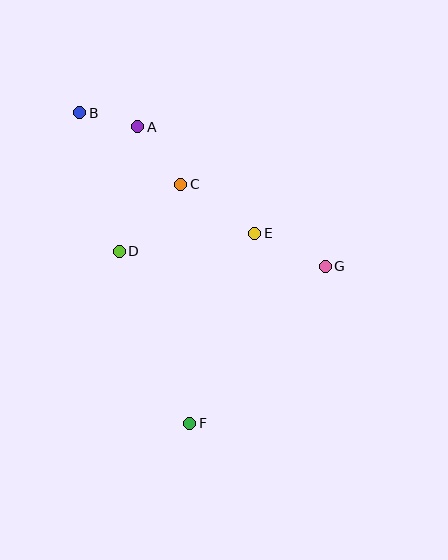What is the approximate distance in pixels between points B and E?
The distance between B and E is approximately 213 pixels.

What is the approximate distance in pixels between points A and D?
The distance between A and D is approximately 126 pixels.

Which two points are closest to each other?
Points A and B are closest to each other.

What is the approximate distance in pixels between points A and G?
The distance between A and G is approximately 234 pixels.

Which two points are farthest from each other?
Points B and F are farthest from each other.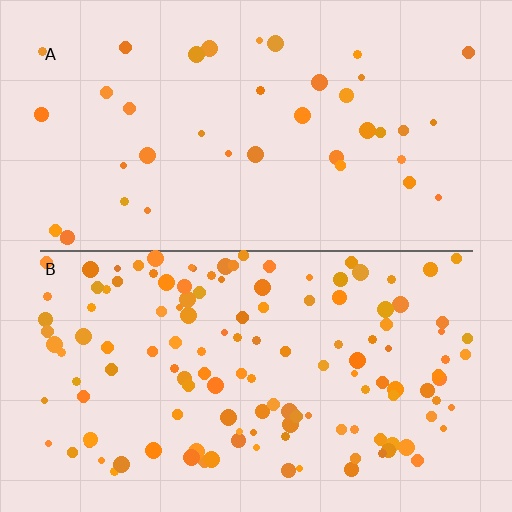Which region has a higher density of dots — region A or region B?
B (the bottom).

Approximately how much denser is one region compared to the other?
Approximately 3.4× — region B over region A.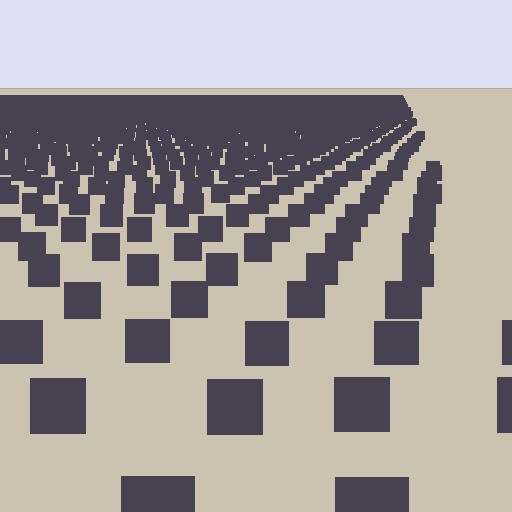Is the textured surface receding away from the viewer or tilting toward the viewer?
The surface is receding away from the viewer. Texture elements get smaller and denser toward the top.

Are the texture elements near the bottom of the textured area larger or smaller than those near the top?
Larger. Near the bottom, elements are closer to the viewer and appear at a bigger on-screen size.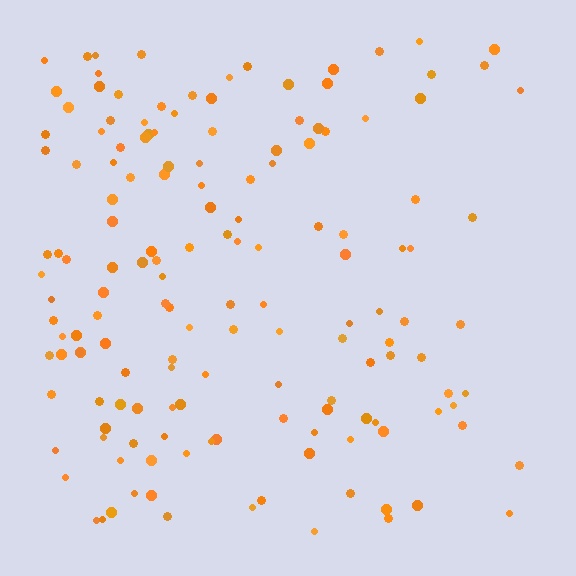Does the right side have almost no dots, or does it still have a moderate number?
Still a moderate number, just noticeably fewer than the left.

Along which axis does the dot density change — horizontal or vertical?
Horizontal.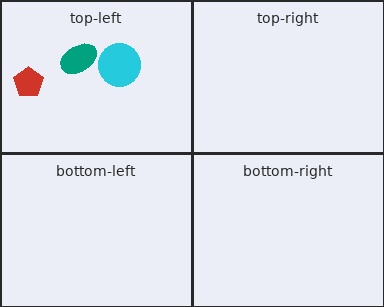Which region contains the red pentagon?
The top-left region.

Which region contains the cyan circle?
The top-left region.